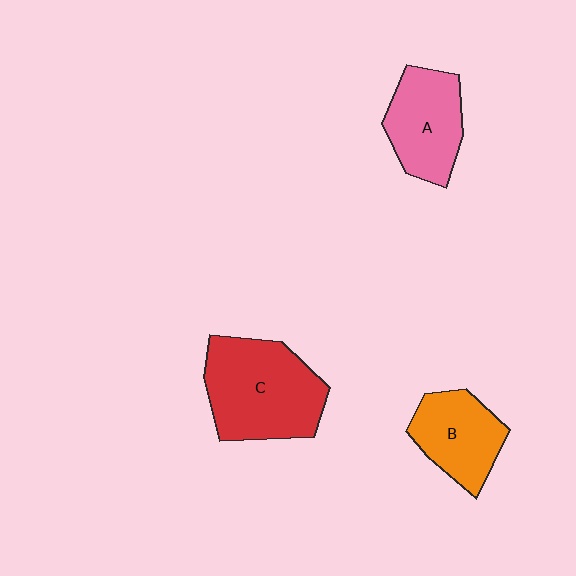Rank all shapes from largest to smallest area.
From largest to smallest: C (red), A (pink), B (orange).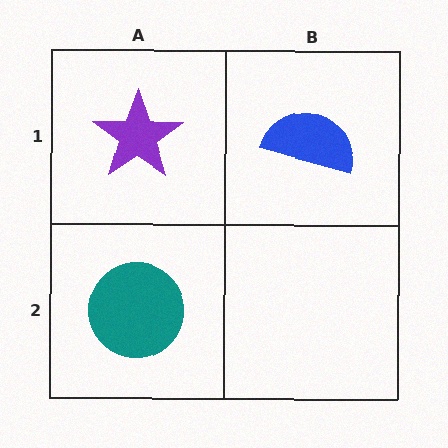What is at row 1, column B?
A blue semicircle.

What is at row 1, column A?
A purple star.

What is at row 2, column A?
A teal circle.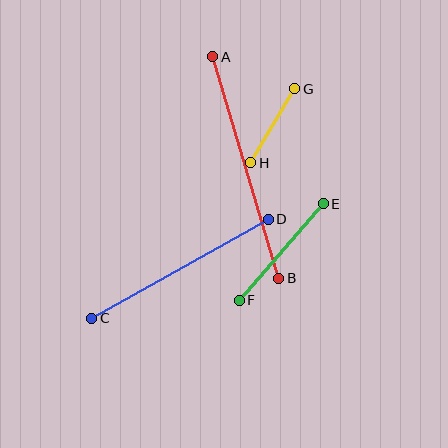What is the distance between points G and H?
The distance is approximately 86 pixels.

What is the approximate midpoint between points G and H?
The midpoint is at approximately (273, 126) pixels.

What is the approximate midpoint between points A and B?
The midpoint is at approximately (246, 168) pixels.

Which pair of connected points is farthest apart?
Points A and B are farthest apart.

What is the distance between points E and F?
The distance is approximately 128 pixels.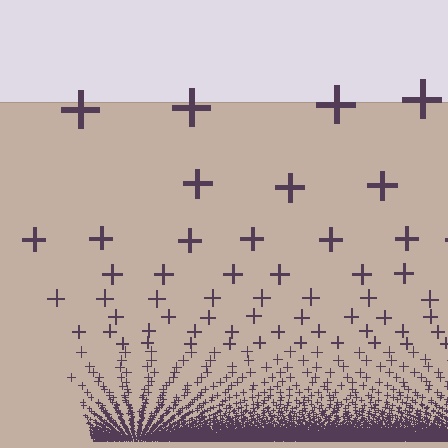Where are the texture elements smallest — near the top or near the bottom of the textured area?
Near the bottom.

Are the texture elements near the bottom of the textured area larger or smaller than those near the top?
Smaller. The gradient is inverted — elements near the bottom are smaller and denser.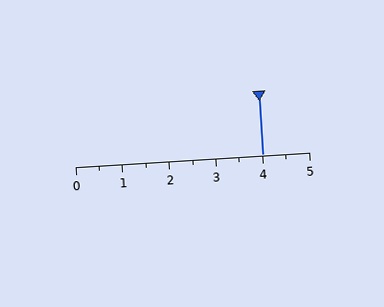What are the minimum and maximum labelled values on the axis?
The axis runs from 0 to 5.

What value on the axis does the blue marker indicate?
The marker indicates approximately 4.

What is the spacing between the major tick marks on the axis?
The major ticks are spaced 1 apart.